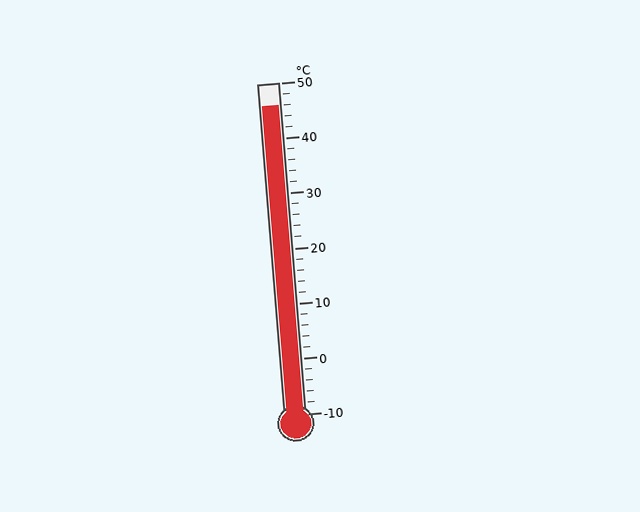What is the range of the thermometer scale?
The thermometer scale ranges from -10°C to 50°C.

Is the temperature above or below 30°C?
The temperature is above 30°C.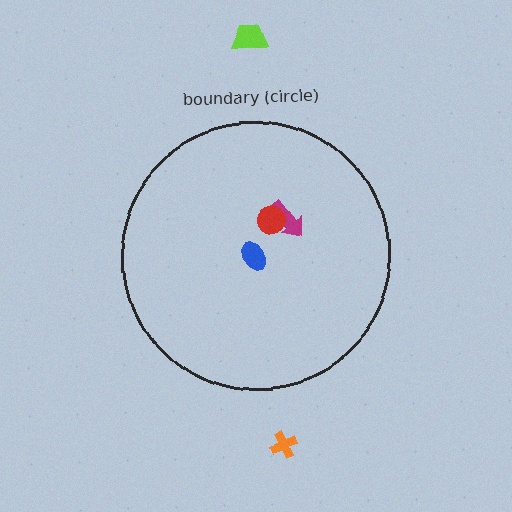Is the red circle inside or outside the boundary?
Inside.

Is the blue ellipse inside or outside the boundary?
Inside.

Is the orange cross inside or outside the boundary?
Outside.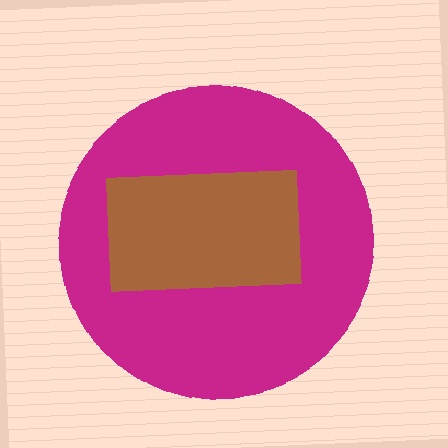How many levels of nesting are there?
2.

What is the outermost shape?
The magenta circle.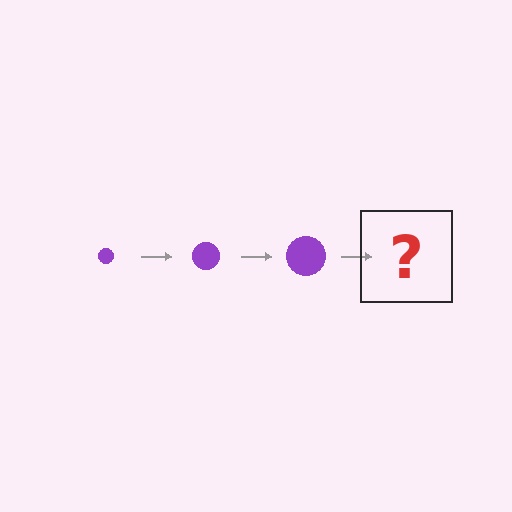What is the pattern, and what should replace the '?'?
The pattern is that the circle gets progressively larger each step. The '?' should be a purple circle, larger than the previous one.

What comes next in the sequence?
The next element should be a purple circle, larger than the previous one.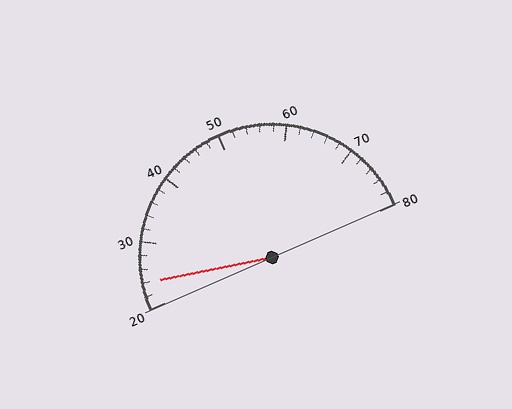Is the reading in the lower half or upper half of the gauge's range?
The reading is in the lower half of the range (20 to 80).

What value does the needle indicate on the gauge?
The needle indicates approximately 24.